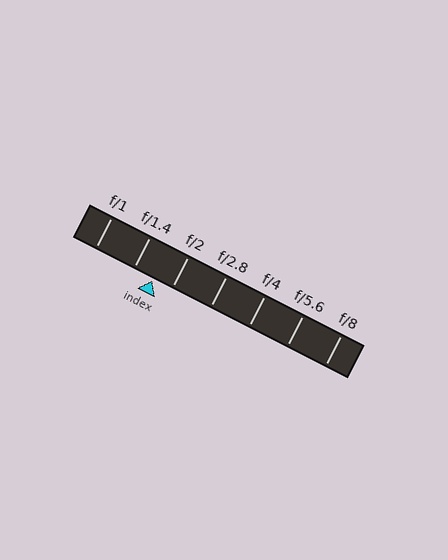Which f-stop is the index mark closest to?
The index mark is closest to f/2.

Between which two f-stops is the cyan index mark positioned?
The index mark is between f/1.4 and f/2.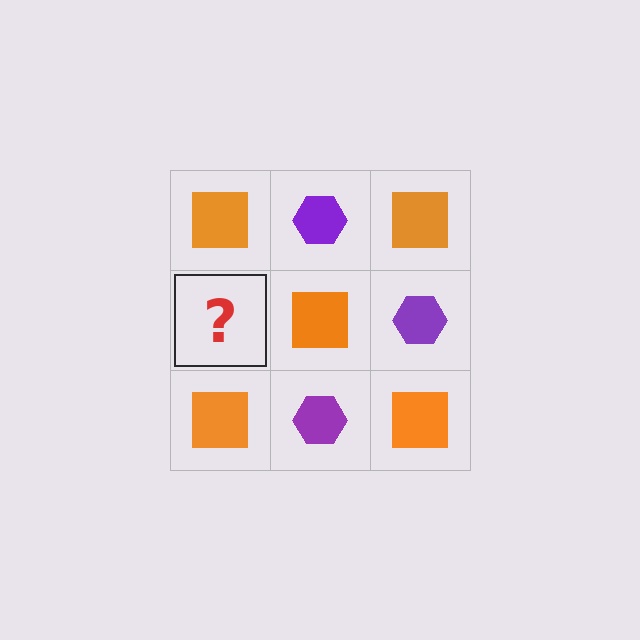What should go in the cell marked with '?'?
The missing cell should contain a purple hexagon.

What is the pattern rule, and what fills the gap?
The rule is that it alternates orange square and purple hexagon in a checkerboard pattern. The gap should be filled with a purple hexagon.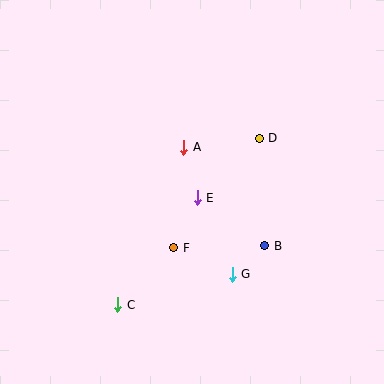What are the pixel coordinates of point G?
Point G is at (232, 274).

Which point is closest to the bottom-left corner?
Point C is closest to the bottom-left corner.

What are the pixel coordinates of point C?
Point C is at (118, 305).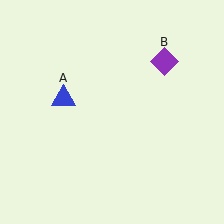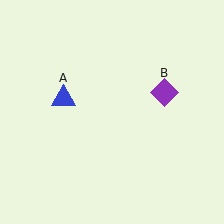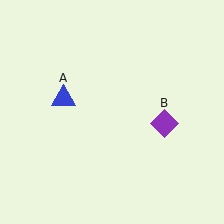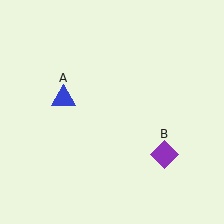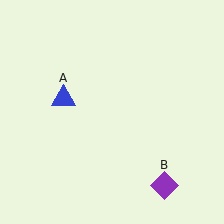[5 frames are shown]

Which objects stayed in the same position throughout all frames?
Blue triangle (object A) remained stationary.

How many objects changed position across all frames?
1 object changed position: purple diamond (object B).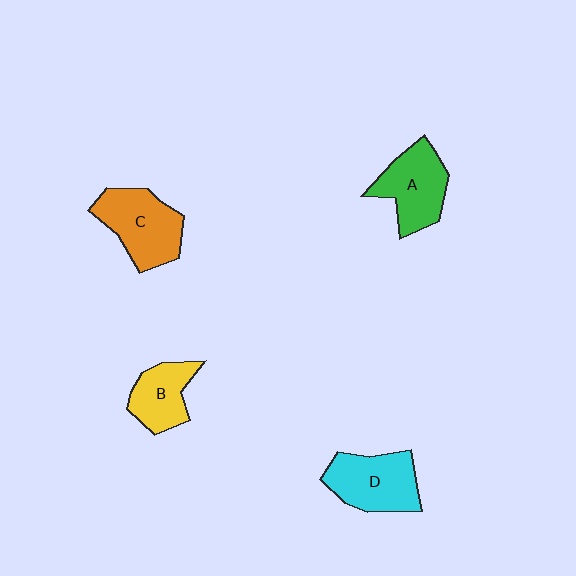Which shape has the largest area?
Shape C (orange).